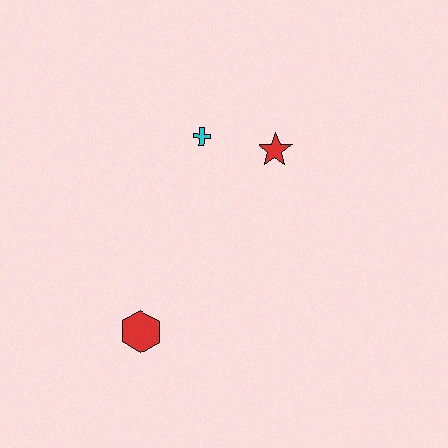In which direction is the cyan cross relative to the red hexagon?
The cyan cross is above the red hexagon.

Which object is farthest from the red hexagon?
The red star is farthest from the red hexagon.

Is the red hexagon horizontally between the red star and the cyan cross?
No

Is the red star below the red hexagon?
No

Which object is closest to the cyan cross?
The red star is closest to the cyan cross.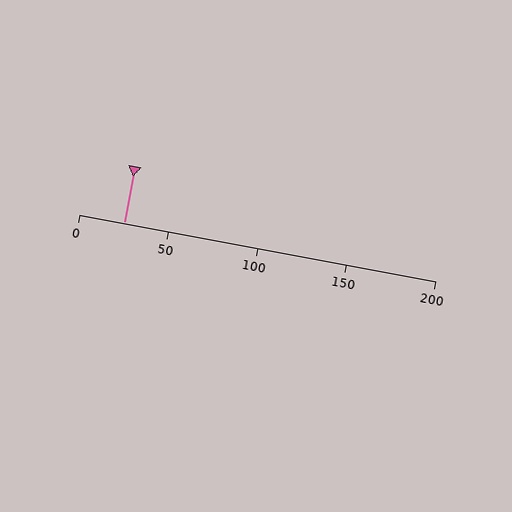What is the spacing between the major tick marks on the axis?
The major ticks are spaced 50 apart.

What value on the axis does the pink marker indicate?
The marker indicates approximately 25.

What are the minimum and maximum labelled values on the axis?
The axis runs from 0 to 200.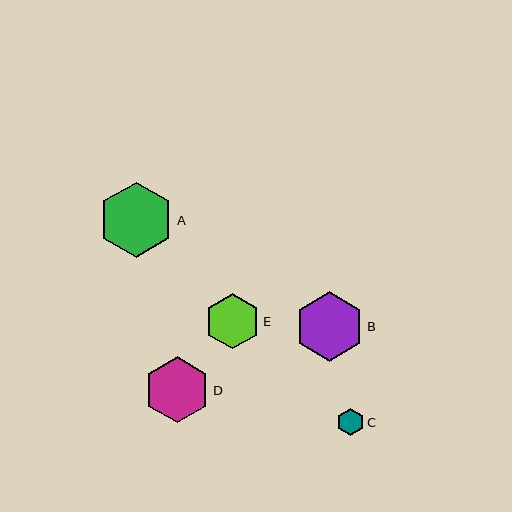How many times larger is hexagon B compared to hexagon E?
Hexagon B is approximately 1.3 times the size of hexagon E.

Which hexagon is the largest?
Hexagon A is the largest with a size of approximately 75 pixels.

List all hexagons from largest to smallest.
From largest to smallest: A, B, D, E, C.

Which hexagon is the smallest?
Hexagon C is the smallest with a size of approximately 27 pixels.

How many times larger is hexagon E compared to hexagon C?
Hexagon E is approximately 2.1 times the size of hexagon C.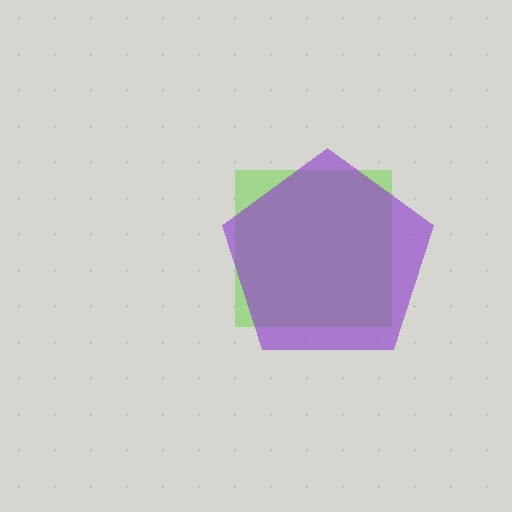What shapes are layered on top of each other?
The layered shapes are: a lime square, a purple pentagon.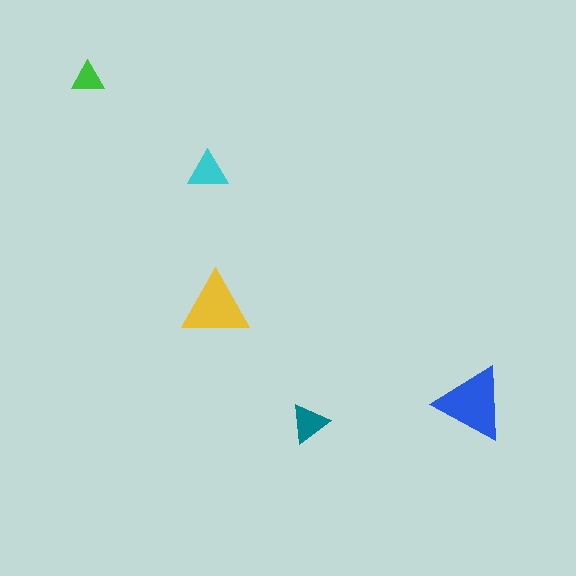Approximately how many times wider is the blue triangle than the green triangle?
About 2.5 times wider.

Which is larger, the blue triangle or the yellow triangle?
The blue one.